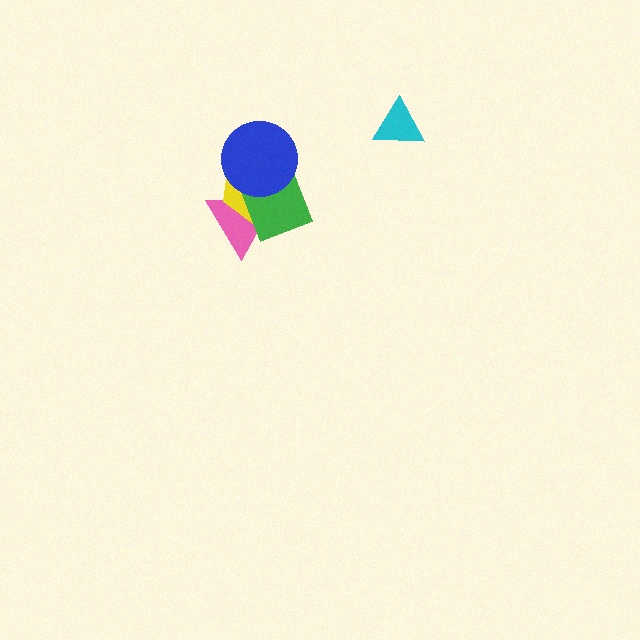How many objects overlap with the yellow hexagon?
3 objects overlap with the yellow hexagon.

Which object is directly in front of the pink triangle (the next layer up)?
The yellow hexagon is directly in front of the pink triangle.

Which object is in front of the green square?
The blue circle is in front of the green square.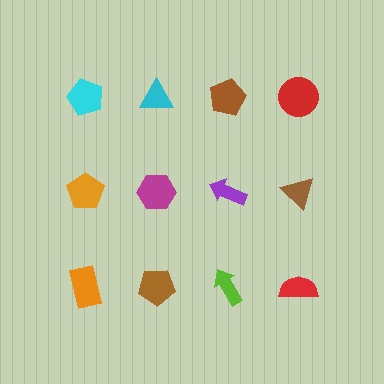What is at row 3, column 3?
A lime arrow.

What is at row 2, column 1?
An orange pentagon.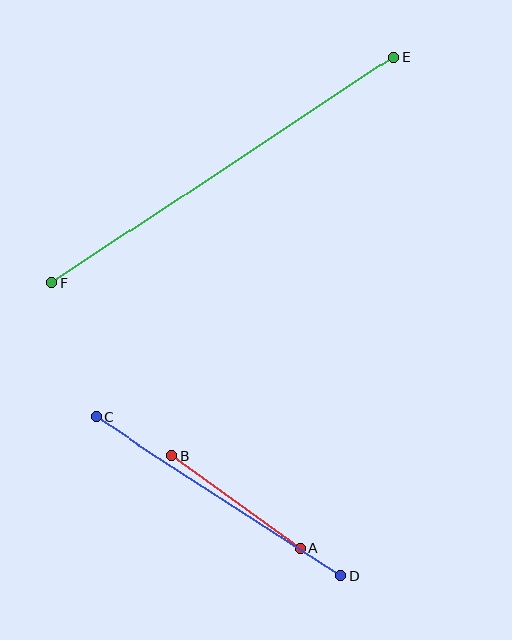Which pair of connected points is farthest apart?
Points E and F are farthest apart.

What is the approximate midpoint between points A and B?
The midpoint is at approximately (236, 502) pixels.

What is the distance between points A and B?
The distance is approximately 159 pixels.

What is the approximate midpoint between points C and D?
The midpoint is at approximately (218, 497) pixels.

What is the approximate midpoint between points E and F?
The midpoint is at approximately (223, 170) pixels.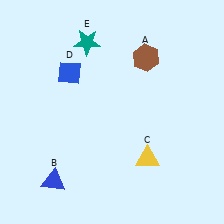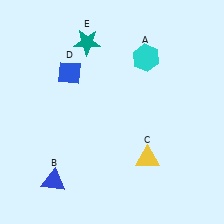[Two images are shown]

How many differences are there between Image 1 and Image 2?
There is 1 difference between the two images.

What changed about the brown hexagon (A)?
In Image 1, A is brown. In Image 2, it changed to cyan.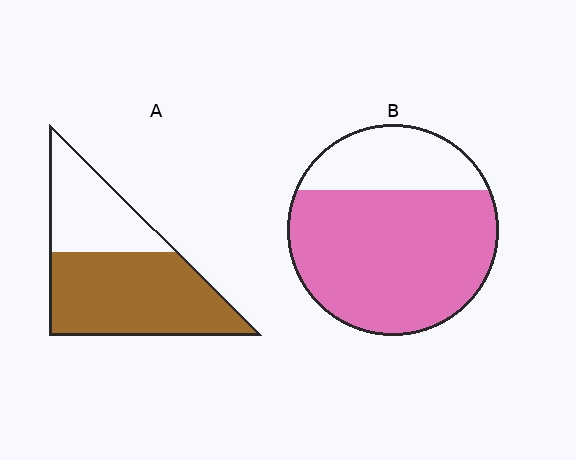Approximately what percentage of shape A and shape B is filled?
A is approximately 65% and B is approximately 75%.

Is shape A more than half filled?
Yes.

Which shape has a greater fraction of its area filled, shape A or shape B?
Shape B.